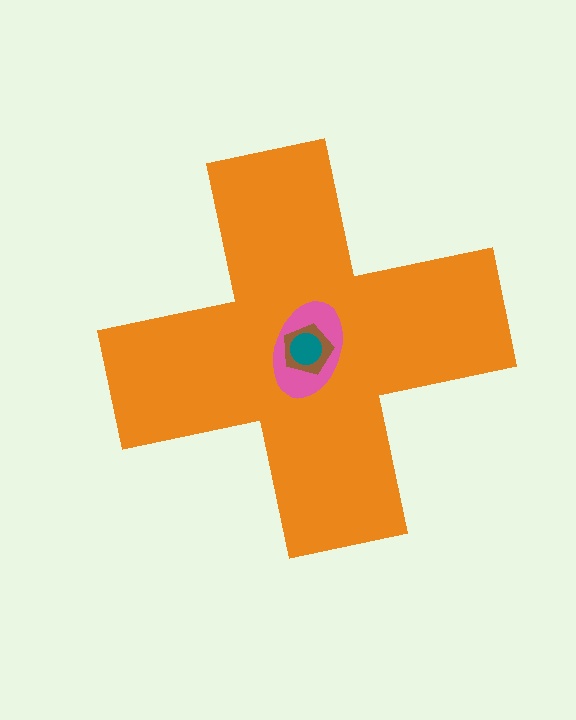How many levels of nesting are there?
4.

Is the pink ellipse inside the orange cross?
Yes.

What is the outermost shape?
The orange cross.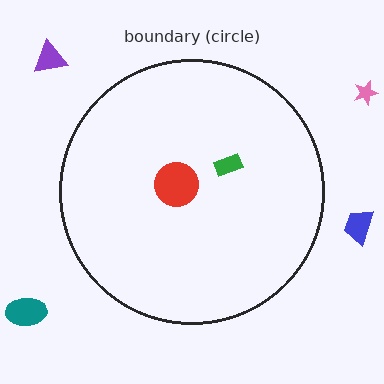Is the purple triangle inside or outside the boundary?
Outside.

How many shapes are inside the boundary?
2 inside, 4 outside.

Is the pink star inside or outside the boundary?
Outside.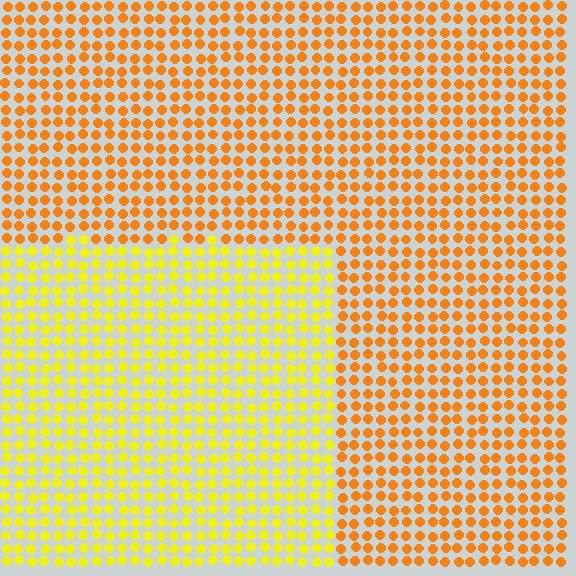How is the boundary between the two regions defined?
The boundary is defined purely by a slight shift in hue (about 32 degrees). Spacing, size, and orientation are identical on both sides.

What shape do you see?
I see a rectangle.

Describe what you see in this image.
The image is filled with small orange elements in a uniform arrangement. A rectangle-shaped region is visible where the elements are tinted to a slightly different hue, forming a subtle color boundary.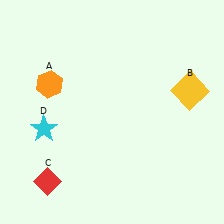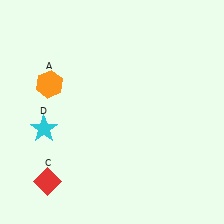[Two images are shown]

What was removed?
The yellow square (B) was removed in Image 2.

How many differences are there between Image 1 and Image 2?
There is 1 difference between the two images.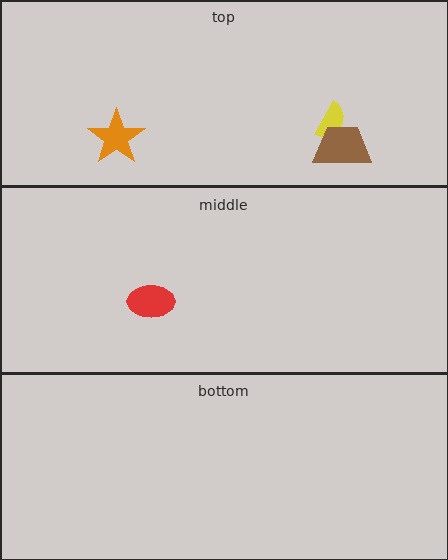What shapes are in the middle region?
The red ellipse.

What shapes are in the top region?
The yellow semicircle, the brown trapezoid, the orange star.